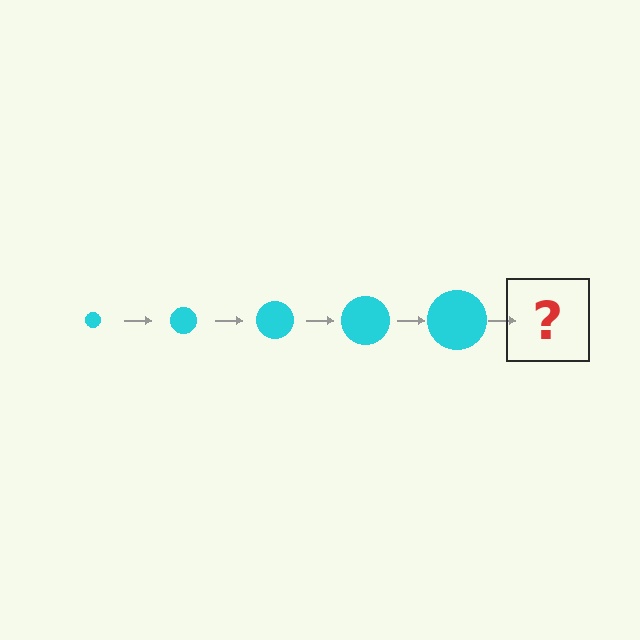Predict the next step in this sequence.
The next step is a cyan circle, larger than the previous one.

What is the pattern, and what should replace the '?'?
The pattern is that the circle gets progressively larger each step. The '?' should be a cyan circle, larger than the previous one.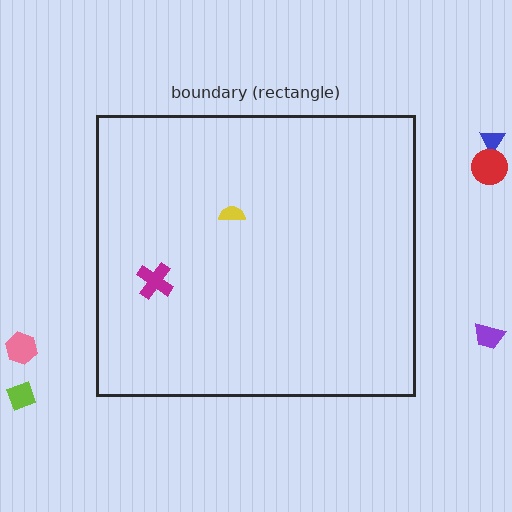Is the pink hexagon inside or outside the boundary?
Outside.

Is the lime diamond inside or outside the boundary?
Outside.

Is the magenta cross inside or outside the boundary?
Inside.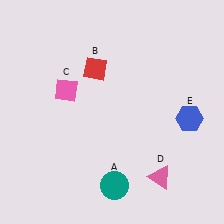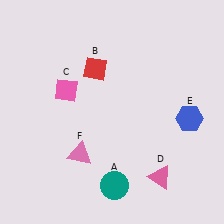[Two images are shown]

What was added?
A pink triangle (F) was added in Image 2.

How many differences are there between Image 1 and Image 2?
There is 1 difference between the two images.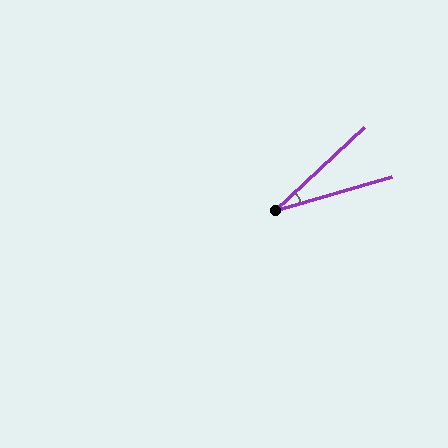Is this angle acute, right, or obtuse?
It is acute.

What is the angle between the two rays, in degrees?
Approximately 27 degrees.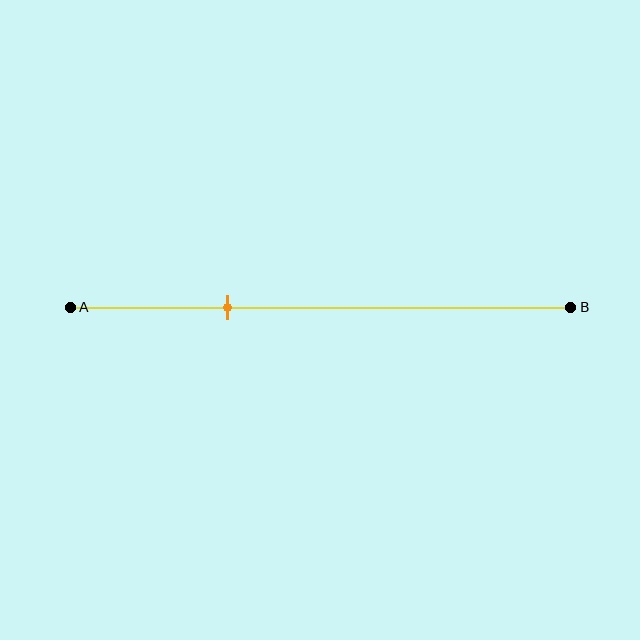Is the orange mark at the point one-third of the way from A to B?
Yes, the mark is approximately at the one-third point.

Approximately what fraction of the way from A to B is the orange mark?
The orange mark is approximately 30% of the way from A to B.